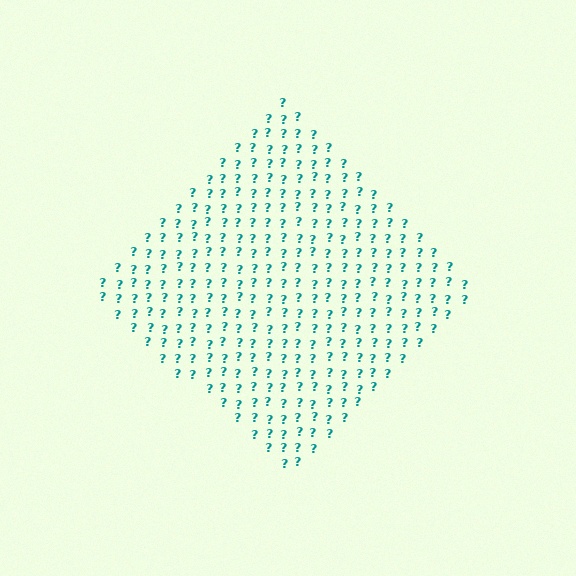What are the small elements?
The small elements are question marks.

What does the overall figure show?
The overall figure shows a diamond.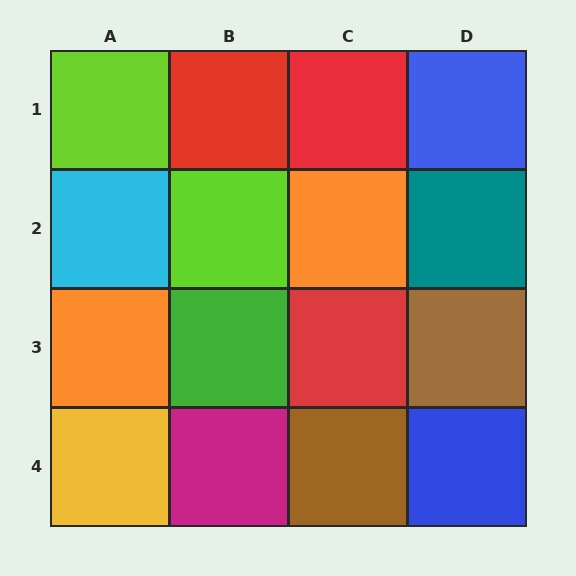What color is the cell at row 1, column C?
Red.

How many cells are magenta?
1 cell is magenta.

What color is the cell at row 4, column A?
Yellow.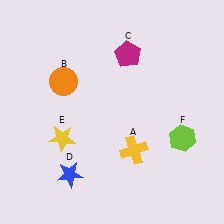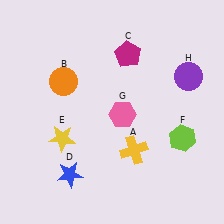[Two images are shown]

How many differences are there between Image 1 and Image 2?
There are 2 differences between the two images.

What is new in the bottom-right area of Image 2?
A pink hexagon (G) was added in the bottom-right area of Image 2.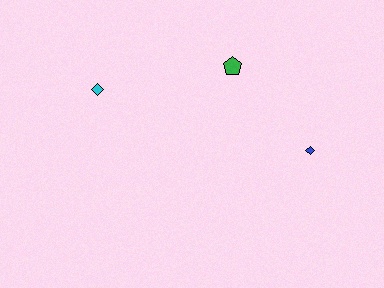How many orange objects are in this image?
There are no orange objects.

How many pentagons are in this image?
There is 1 pentagon.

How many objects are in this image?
There are 3 objects.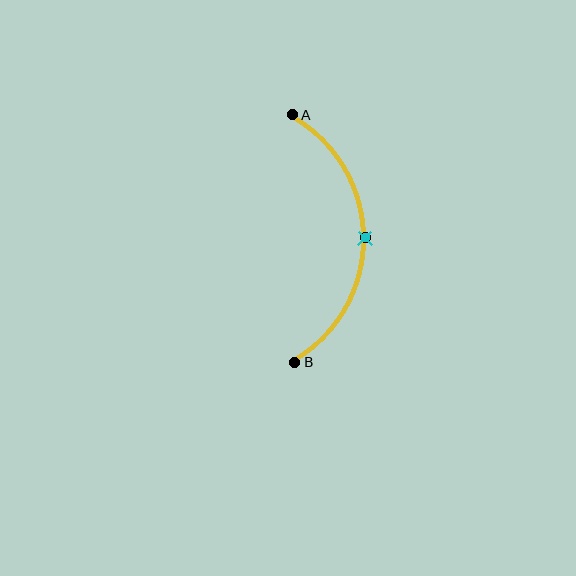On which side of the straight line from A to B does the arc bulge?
The arc bulges to the right of the straight line connecting A and B.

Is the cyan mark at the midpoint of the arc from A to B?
Yes. The cyan mark lies on the arc at equal arc-length from both A and B — it is the arc midpoint.